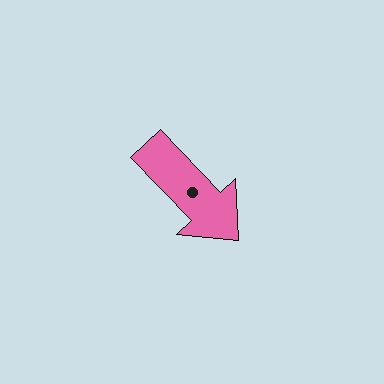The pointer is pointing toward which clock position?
Roughly 5 o'clock.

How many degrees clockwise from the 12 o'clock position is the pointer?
Approximately 136 degrees.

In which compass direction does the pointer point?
Southeast.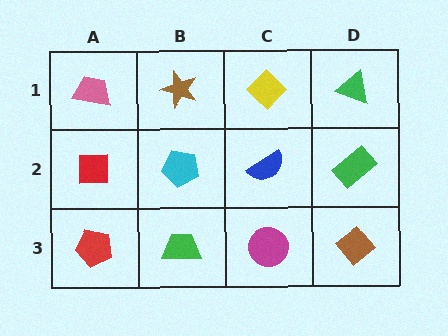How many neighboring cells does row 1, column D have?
2.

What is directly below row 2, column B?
A green trapezoid.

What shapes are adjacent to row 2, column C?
A yellow diamond (row 1, column C), a magenta circle (row 3, column C), a cyan pentagon (row 2, column B), a green rectangle (row 2, column D).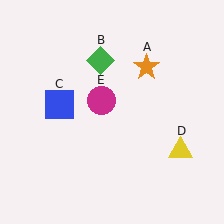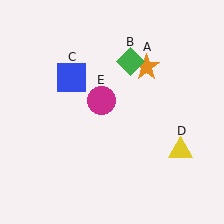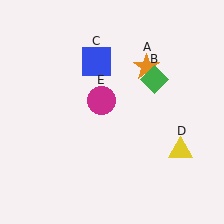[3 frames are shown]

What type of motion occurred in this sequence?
The green diamond (object B), blue square (object C) rotated clockwise around the center of the scene.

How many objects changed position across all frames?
2 objects changed position: green diamond (object B), blue square (object C).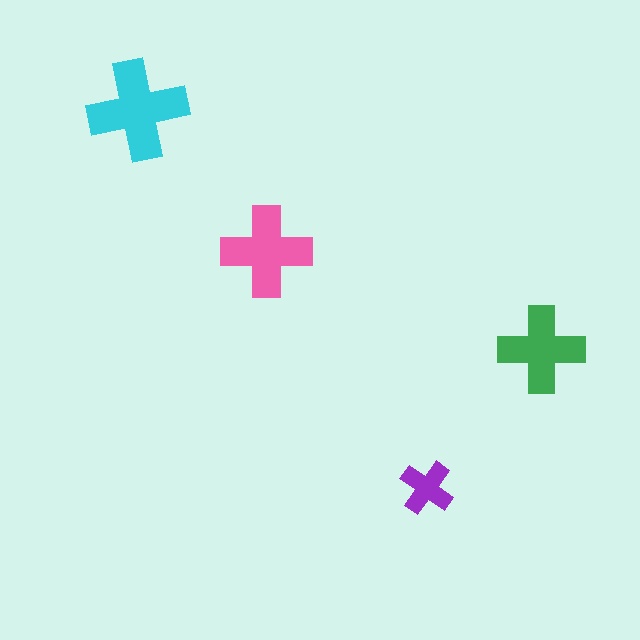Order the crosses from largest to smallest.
the cyan one, the pink one, the green one, the purple one.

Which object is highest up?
The cyan cross is topmost.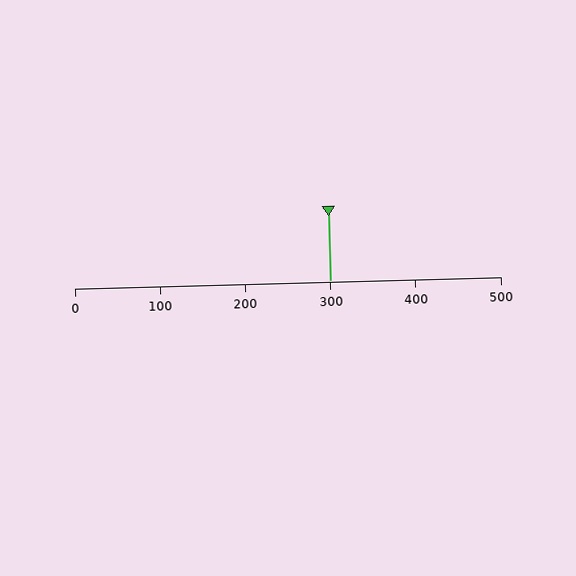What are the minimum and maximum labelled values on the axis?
The axis runs from 0 to 500.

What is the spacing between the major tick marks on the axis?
The major ticks are spaced 100 apart.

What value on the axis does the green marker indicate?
The marker indicates approximately 300.